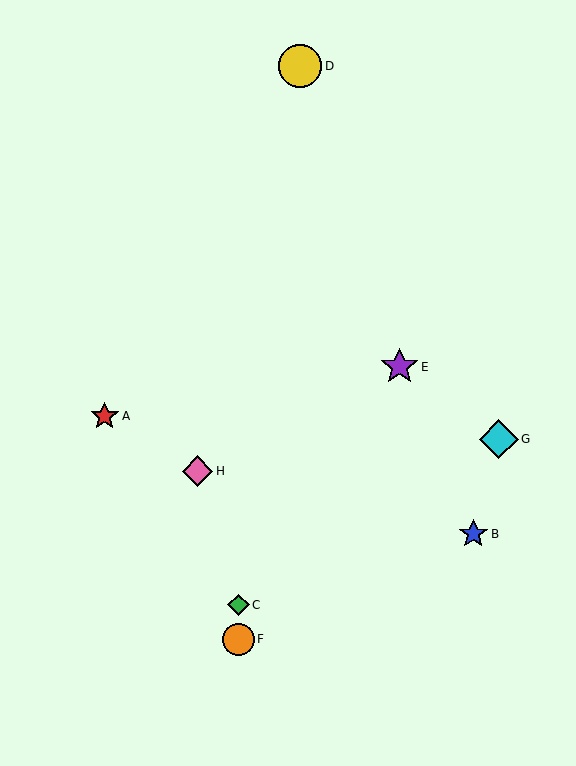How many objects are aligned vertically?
2 objects (C, F) are aligned vertically.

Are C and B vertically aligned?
No, C is at x≈238 and B is at x≈473.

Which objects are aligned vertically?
Objects C, F are aligned vertically.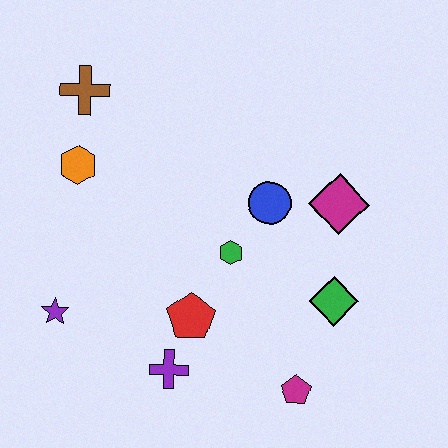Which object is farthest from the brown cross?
The magenta pentagon is farthest from the brown cross.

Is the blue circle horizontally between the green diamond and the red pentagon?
Yes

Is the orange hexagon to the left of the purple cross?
Yes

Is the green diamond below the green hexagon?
Yes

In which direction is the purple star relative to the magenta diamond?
The purple star is to the left of the magenta diamond.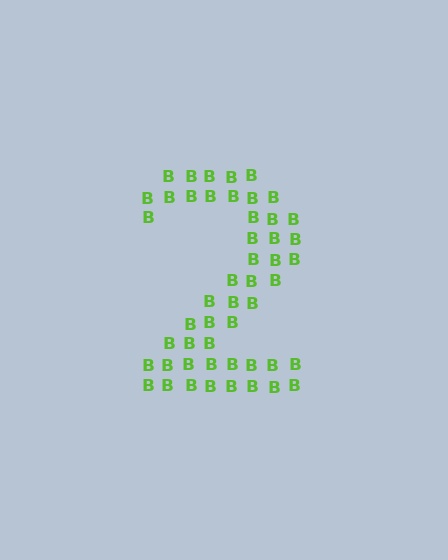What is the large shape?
The large shape is the digit 2.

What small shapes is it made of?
It is made of small letter B's.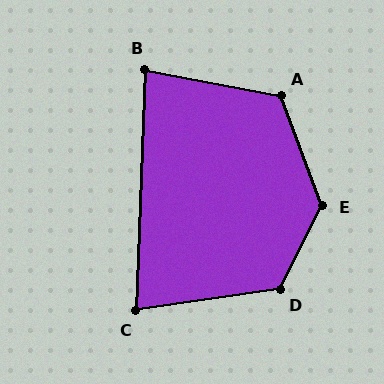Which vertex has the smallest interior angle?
C, at approximately 79 degrees.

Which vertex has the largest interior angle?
E, at approximately 133 degrees.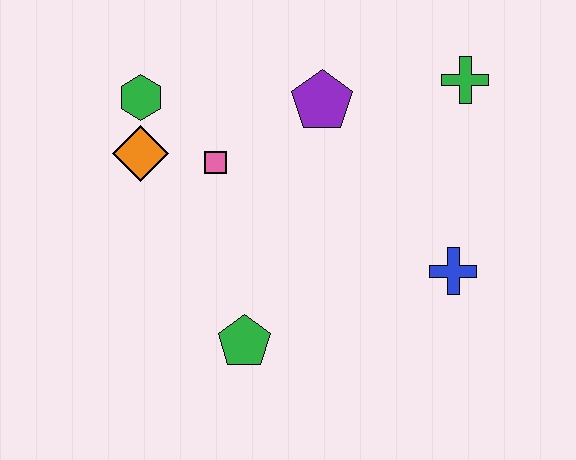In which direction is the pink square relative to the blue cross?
The pink square is to the left of the blue cross.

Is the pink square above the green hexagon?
No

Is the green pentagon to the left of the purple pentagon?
Yes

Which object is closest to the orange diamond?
The green hexagon is closest to the orange diamond.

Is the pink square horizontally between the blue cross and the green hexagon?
Yes